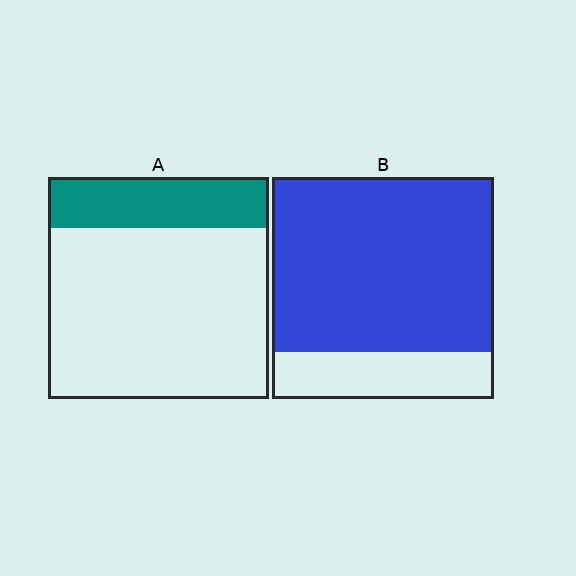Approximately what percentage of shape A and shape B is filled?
A is approximately 25% and B is approximately 80%.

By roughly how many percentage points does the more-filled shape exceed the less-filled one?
By roughly 55 percentage points (B over A).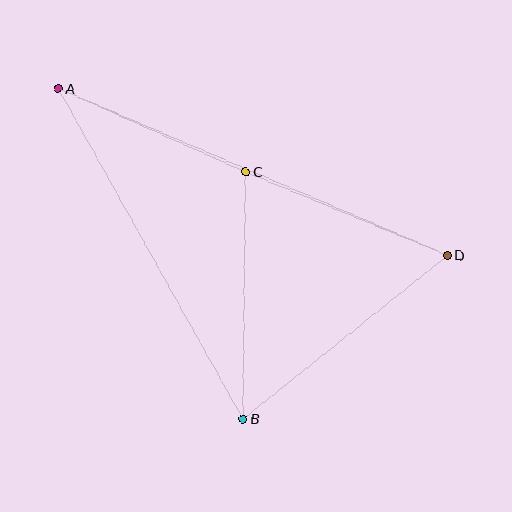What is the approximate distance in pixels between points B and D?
The distance between B and D is approximately 262 pixels.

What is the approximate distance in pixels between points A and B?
The distance between A and B is approximately 379 pixels.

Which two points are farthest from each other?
Points A and D are farthest from each other.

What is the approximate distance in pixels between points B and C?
The distance between B and C is approximately 247 pixels.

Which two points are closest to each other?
Points A and C are closest to each other.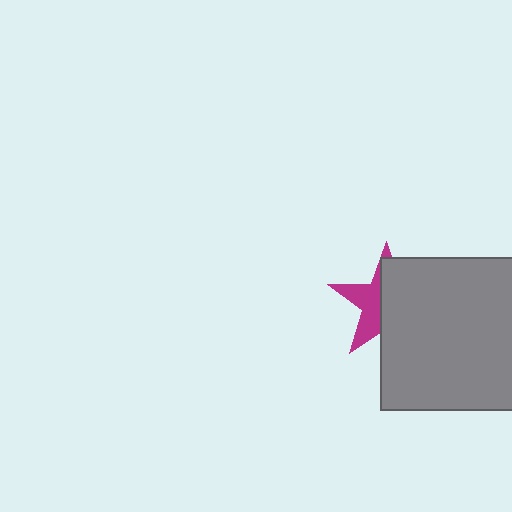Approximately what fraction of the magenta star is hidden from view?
Roughly 59% of the magenta star is hidden behind the gray rectangle.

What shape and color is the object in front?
The object in front is a gray rectangle.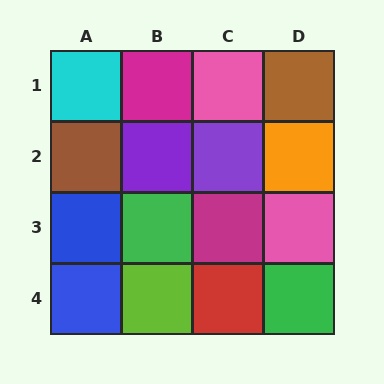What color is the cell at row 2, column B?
Purple.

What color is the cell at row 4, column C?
Red.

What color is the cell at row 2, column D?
Orange.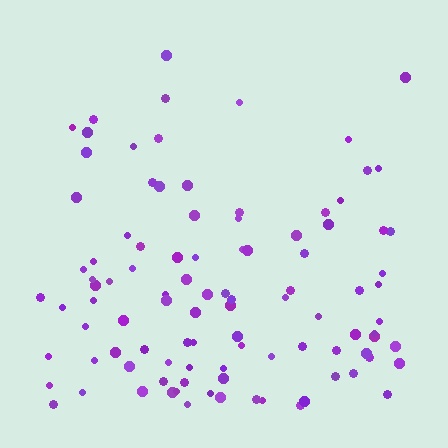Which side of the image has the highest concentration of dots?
The bottom.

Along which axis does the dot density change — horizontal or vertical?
Vertical.